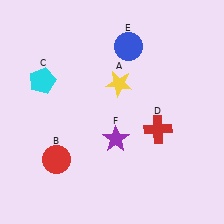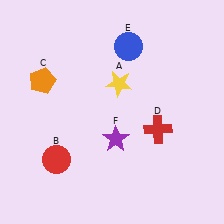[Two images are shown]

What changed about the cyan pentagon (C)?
In Image 1, C is cyan. In Image 2, it changed to orange.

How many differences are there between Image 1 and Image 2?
There is 1 difference between the two images.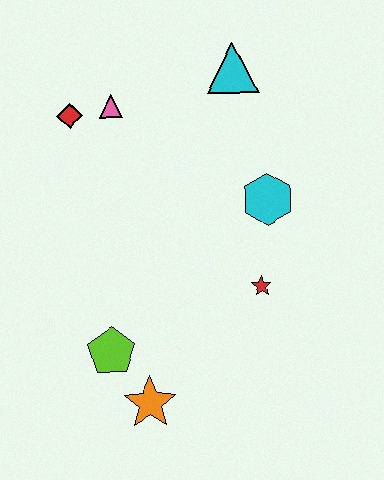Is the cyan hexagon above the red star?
Yes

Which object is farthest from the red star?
The red diamond is farthest from the red star.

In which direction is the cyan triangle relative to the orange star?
The cyan triangle is above the orange star.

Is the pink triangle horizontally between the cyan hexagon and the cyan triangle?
No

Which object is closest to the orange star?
The lime pentagon is closest to the orange star.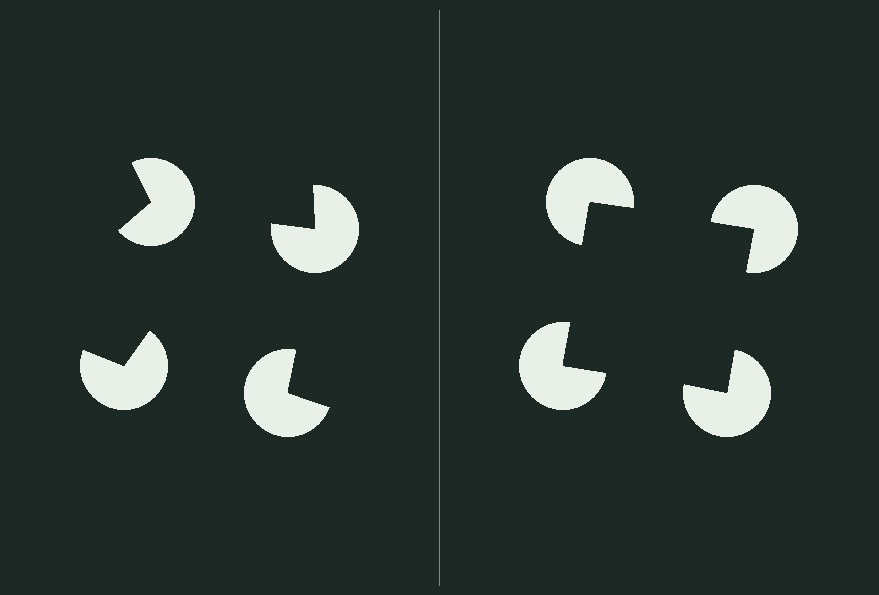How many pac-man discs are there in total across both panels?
8 — 4 on each side.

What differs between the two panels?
The pac-man discs are positioned identically on both sides; only the wedge orientations differ. On the right they align to a square; on the left they are misaligned.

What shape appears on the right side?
An illusory square.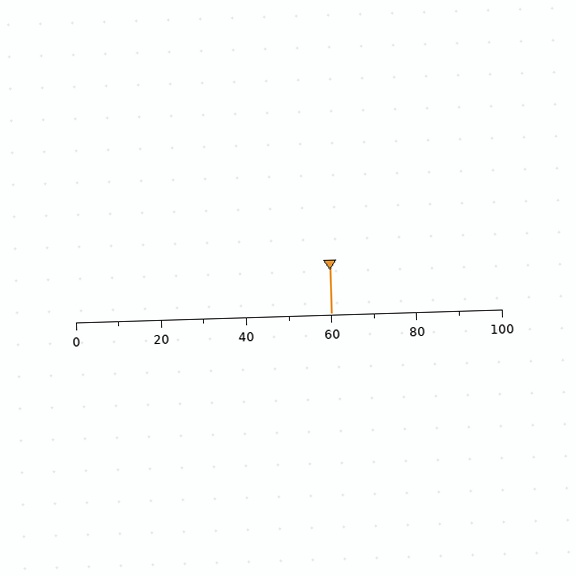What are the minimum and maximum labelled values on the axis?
The axis runs from 0 to 100.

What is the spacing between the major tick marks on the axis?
The major ticks are spaced 20 apart.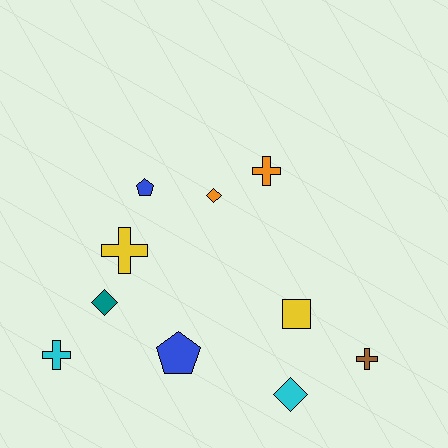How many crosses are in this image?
There are 4 crosses.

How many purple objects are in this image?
There are no purple objects.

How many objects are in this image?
There are 10 objects.